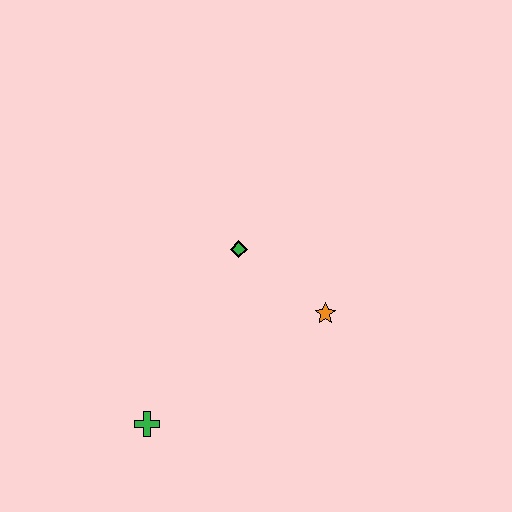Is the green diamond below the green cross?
No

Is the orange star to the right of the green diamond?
Yes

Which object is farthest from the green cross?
The orange star is farthest from the green cross.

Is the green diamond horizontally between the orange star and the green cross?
Yes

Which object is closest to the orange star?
The green diamond is closest to the orange star.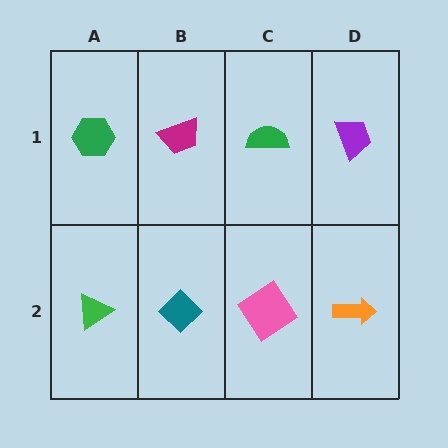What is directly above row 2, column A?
A green hexagon.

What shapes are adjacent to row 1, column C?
A pink diamond (row 2, column C), a magenta trapezoid (row 1, column B), a purple trapezoid (row 1, column D).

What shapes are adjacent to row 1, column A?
A green triangle (row 2, column A), a magenta trapezoid (row 1, column B).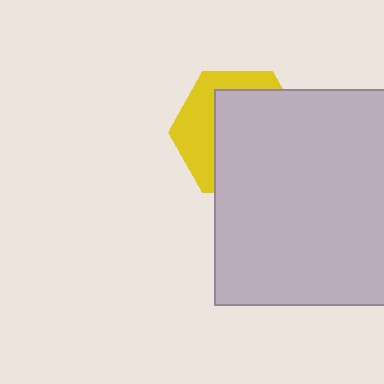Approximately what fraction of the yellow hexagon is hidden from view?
Roughly 64% of the yellow hexagon is hidden behind the light gray rectangle.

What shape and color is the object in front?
The object in front is a light gray rectangle.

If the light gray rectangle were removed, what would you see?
You would see the complete yellow hexagon.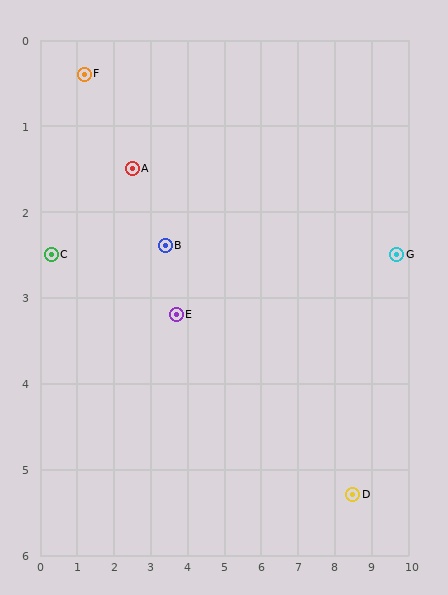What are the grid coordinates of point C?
Point C is at approximately (0.3, 2.5).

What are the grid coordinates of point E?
Point E is at approximately (3.7, 3.2).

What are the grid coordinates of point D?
Point D is at approximately (8.5, 5.3).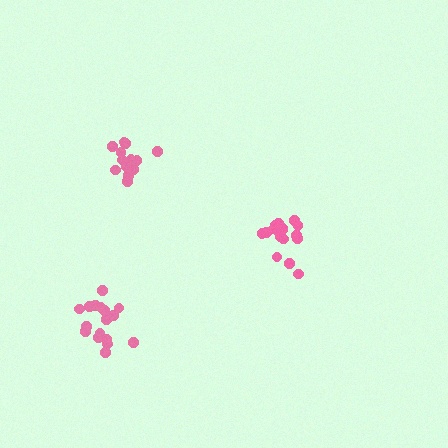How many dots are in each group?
Group 1: 18 dots, Group 2: 15 dots, Group 3: 17 dots (50 total).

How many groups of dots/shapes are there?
There are 3 groups.